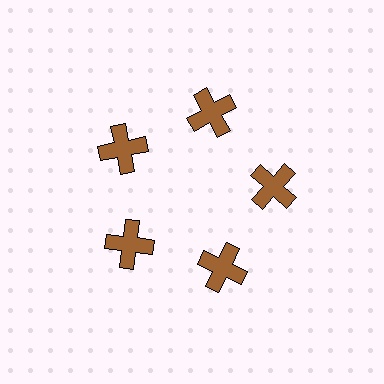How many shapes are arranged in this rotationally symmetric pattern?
There are 5 shapes, arranged in 5 groups of 1.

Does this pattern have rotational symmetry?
Yes, this pattern has 5-fold rotational symmetry. It looks the same after rotating 72 degrees around the center.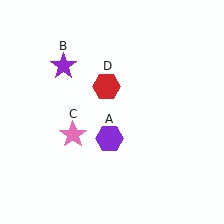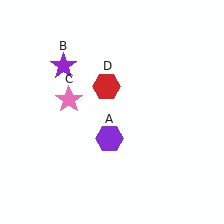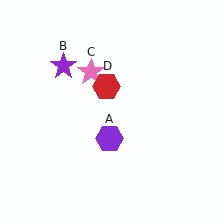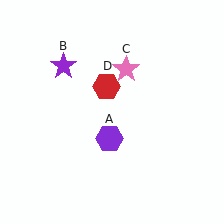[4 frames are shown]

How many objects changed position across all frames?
1 object changed position: pink star (object C).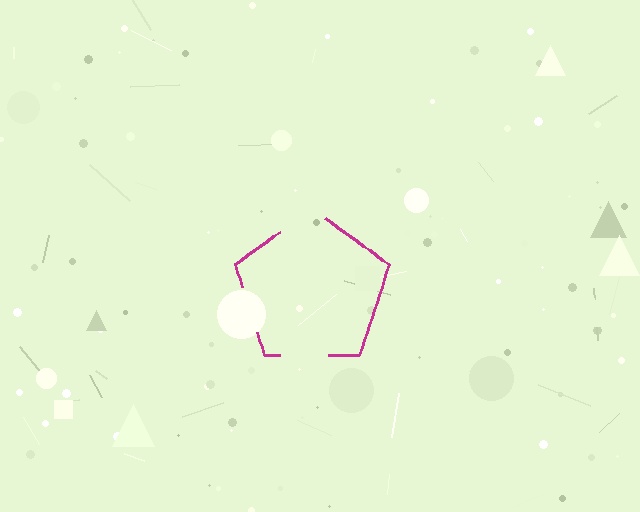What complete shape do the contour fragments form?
The contour fragments form a pentagon.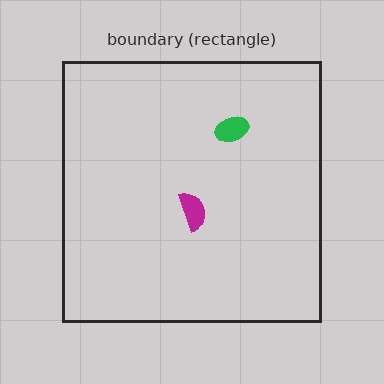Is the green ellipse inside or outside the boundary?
Inside.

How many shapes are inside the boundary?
2 inside, 0 outside.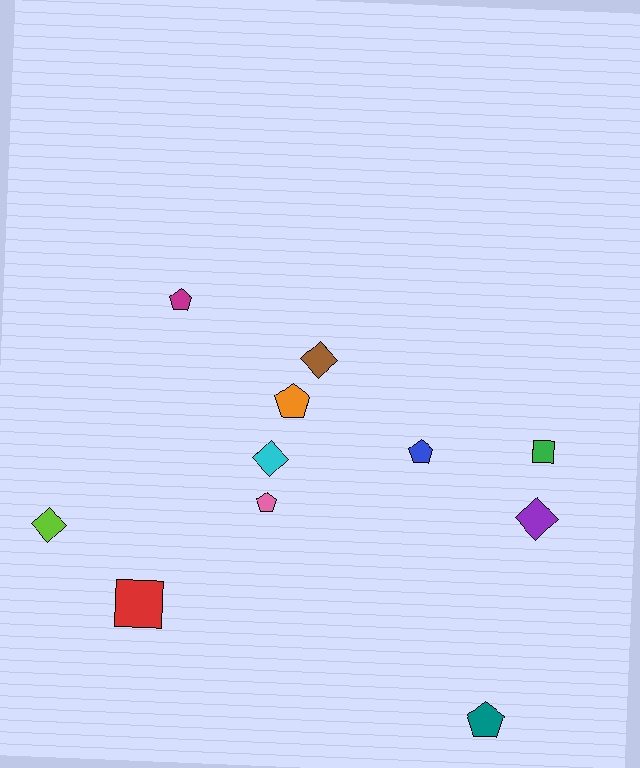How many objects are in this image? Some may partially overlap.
There are 11 objects.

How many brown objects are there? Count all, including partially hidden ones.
There is 1 brown object.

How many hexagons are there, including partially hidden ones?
There are no hexagons.